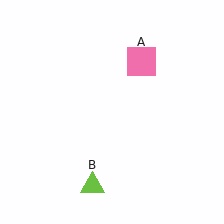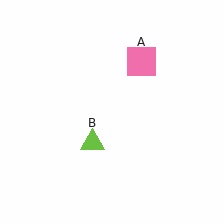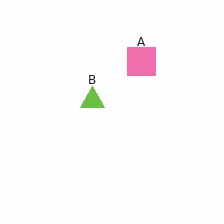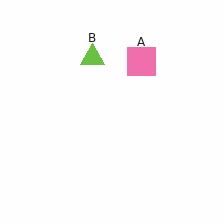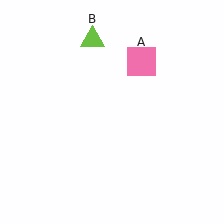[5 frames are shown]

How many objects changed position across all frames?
1 object changed position: lime triangle (object B).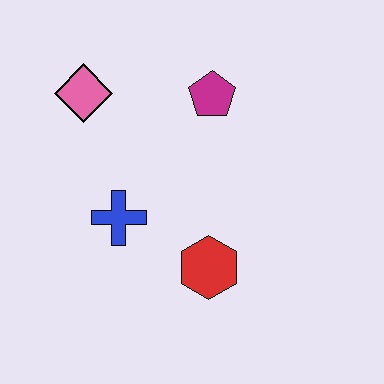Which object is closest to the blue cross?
The red hexagon is closest to the blue cross.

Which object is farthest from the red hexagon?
The pink diamond is farthest from the red hexagon.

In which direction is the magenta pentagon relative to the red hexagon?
The magenta pentagon is above the red hexagon.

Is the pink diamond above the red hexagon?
Yes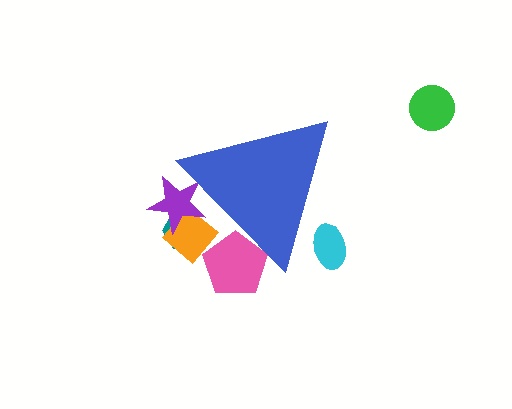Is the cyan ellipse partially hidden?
Yes, the cyan ellipse is partially hidden behind the blue triangle.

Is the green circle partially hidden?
No, the green circle is fully visible.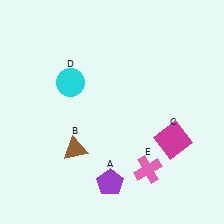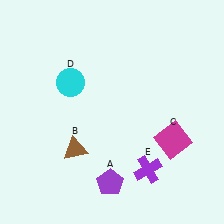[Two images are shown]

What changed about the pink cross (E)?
In Image 1, E is pink. In Image 2, it changed to purple.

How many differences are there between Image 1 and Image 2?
There is 1 difference between the two images.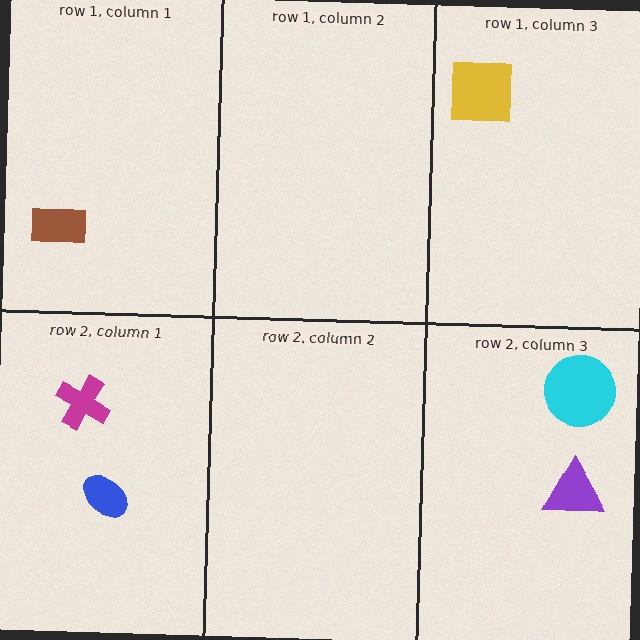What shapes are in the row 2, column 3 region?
The purple triangle, the cyan circle.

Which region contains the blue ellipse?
The row 2, column 1 region.